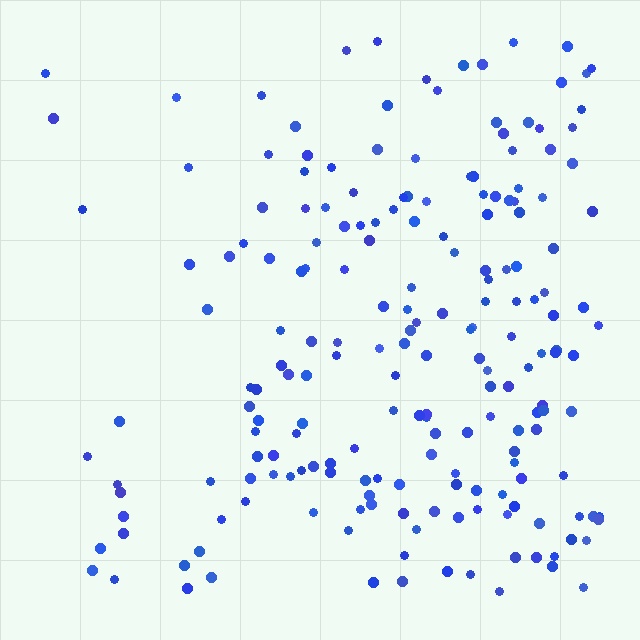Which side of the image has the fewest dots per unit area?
The left.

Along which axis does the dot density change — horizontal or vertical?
Horizontal.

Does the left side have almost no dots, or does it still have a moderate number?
Still a moderate number, just noticeably fewer than the right.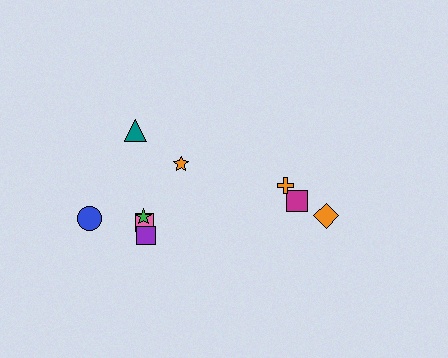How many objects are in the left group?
There are 6 objects.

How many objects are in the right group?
There are 3 objects.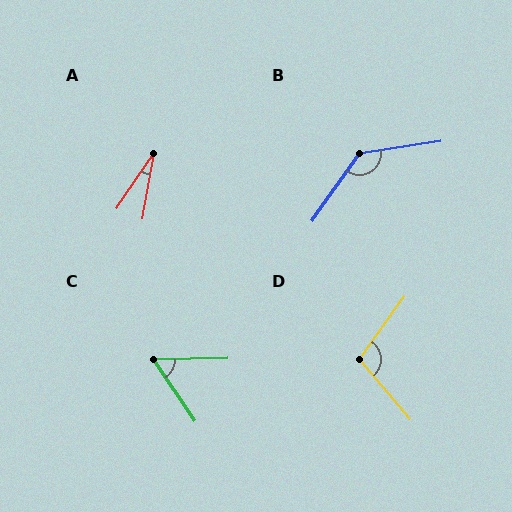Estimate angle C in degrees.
Approximately 57 degrees.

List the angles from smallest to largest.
A (24°), C (57°), D (104°), B (134°).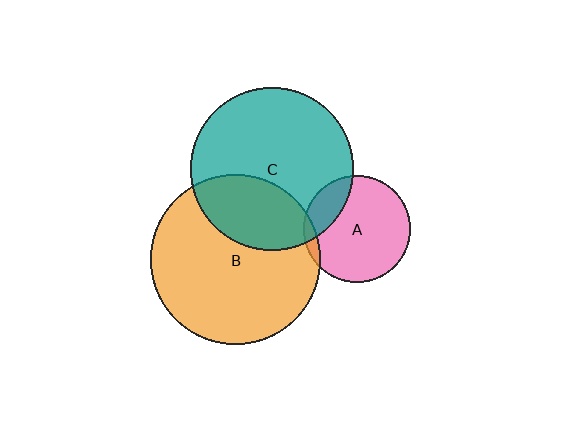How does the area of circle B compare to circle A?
Approximately 2.5 times.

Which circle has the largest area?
Circle B (orange).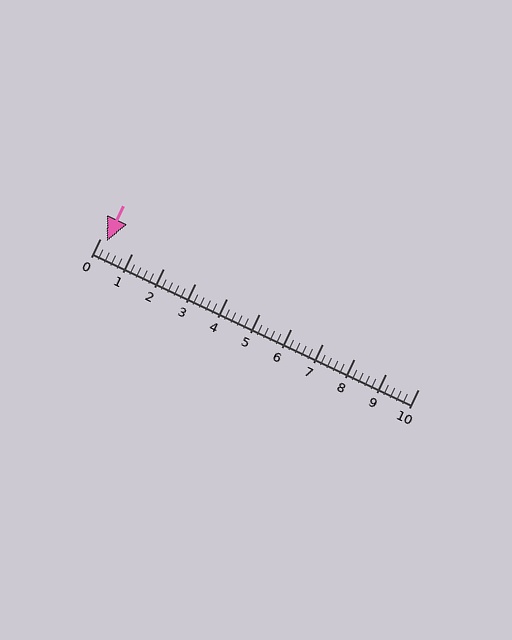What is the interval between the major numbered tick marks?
The major tick marks are spaced 1 units apart.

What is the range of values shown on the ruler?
The ruler shows values from 0 to 10.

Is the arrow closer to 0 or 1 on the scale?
The arrow is closer to 0.